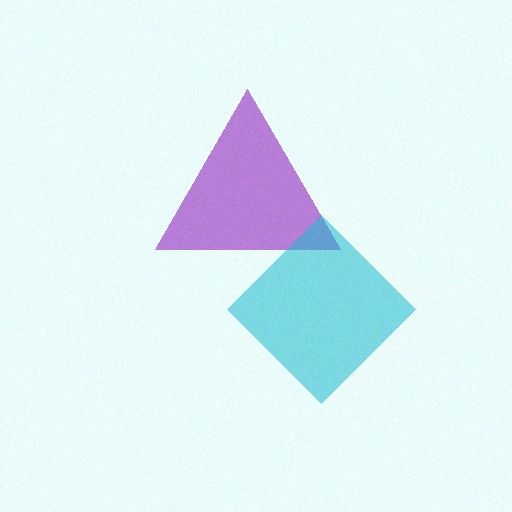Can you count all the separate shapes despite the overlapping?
Yes, there are 2 separate shapes.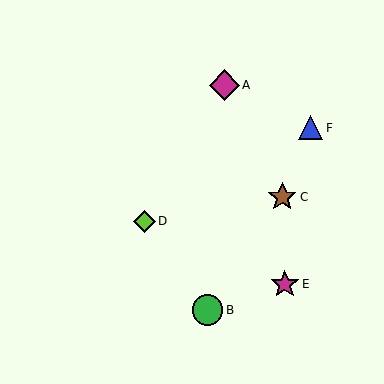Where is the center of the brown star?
The center of the brown star is at (282, 197).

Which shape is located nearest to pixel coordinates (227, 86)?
The magenta diamond (labeled A) at (224, 85) is nearest to that location.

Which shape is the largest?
The magenta diamond (labeled A) is the largest.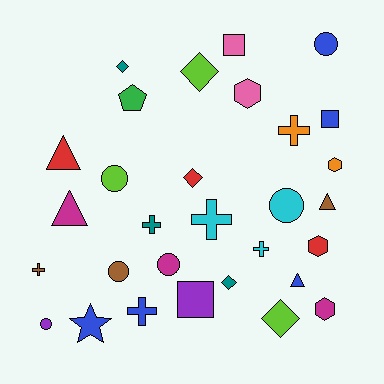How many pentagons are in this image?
There is 1 pentagon.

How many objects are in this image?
There are 30 objects.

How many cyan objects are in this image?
There are 3 cyan objects.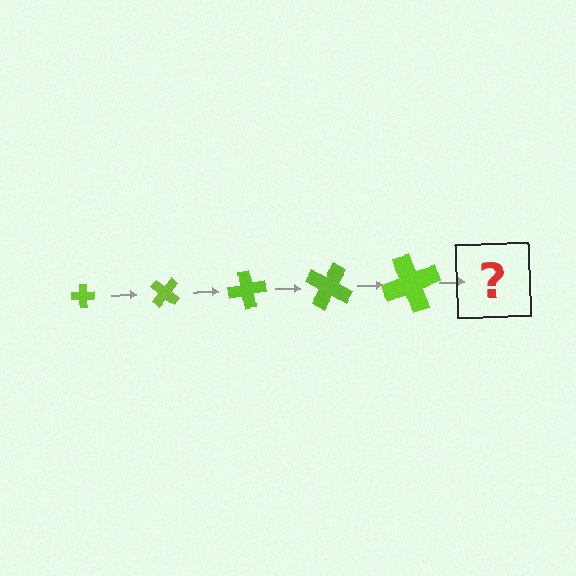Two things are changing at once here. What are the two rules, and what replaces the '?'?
The two rules are that the cross grows larger each step and it rotates 40 degrees each step. The '?' should be a cross, larger than the previous one and rotated 200 degrees from the start.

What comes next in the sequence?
The next element should be a cross, larger than the previous one and rotated 200 degrees from the start.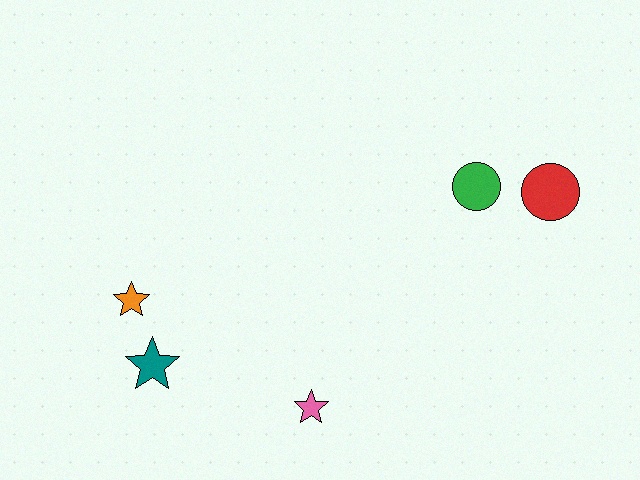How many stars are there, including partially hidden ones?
There are 3 stars.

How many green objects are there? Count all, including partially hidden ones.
There is 1 green object.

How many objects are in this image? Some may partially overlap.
There are 5 objects.